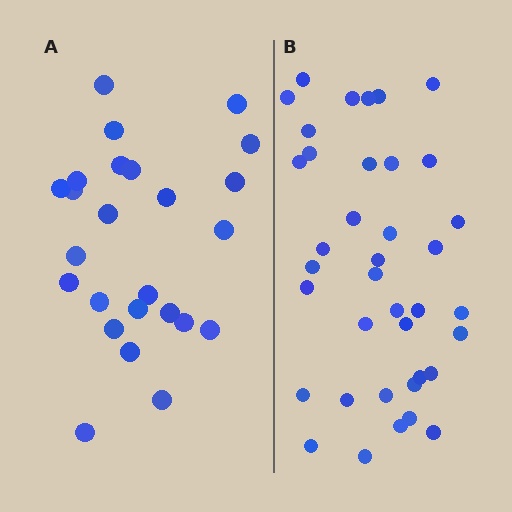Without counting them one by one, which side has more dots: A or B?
Region B (the right region) has more dots.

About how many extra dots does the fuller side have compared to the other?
Region B has approximately 15 more dots than region A.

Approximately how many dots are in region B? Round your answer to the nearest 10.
About 40 dots. (The exact count is 38, which rounds to 40.)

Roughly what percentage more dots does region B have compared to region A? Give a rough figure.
About 50% more.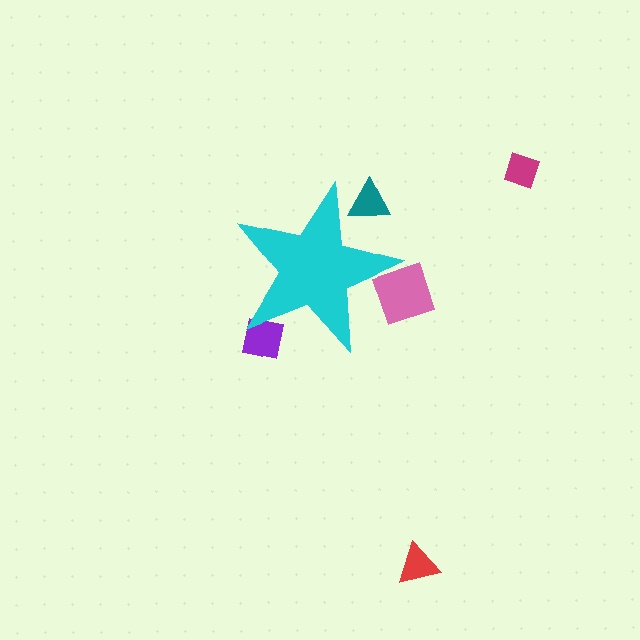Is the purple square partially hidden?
Yes, the purple square is partially hidden behind the cyan star.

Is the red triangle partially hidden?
No, the red triangle is fully visible.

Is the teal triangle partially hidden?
Yes, the teal triangle is partially hidden behind the cyan star.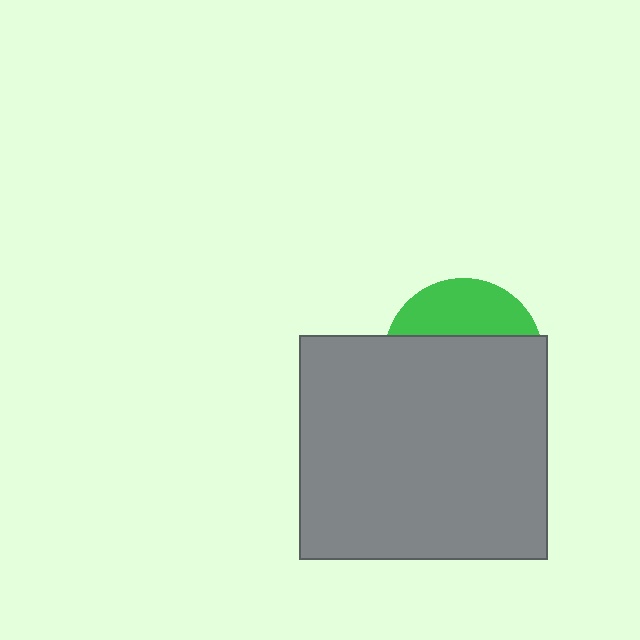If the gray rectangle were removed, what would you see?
You would see the complete green circle.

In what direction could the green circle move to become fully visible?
The green circle could move up. That would shift it out from behind the gray rectangle entirely.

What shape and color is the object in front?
The object in front is a gray rectangle.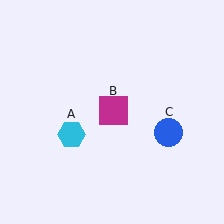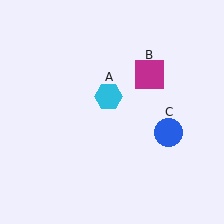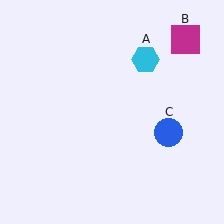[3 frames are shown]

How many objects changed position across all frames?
2 objects changed position: cyan hexagon (object A), magenta square (object B).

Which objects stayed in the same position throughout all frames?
Blue circle (object C) remained stationary.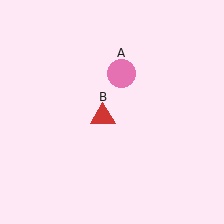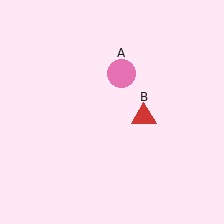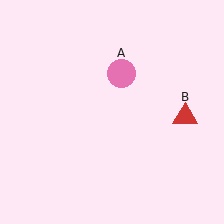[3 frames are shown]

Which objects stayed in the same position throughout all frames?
Pink circle (object A) remained stationary.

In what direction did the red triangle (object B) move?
The red triangle (object B) moved right.